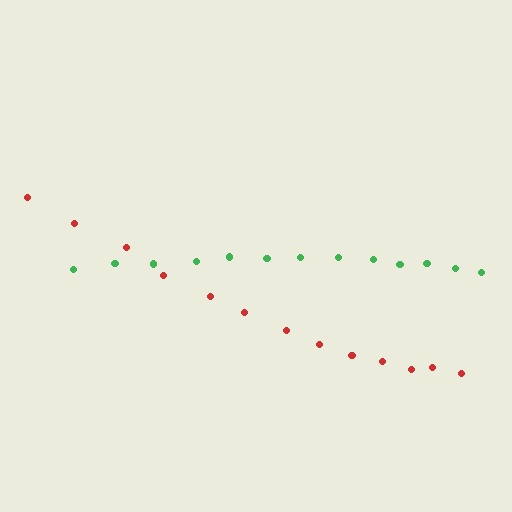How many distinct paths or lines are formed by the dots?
There are 2 distinct paths.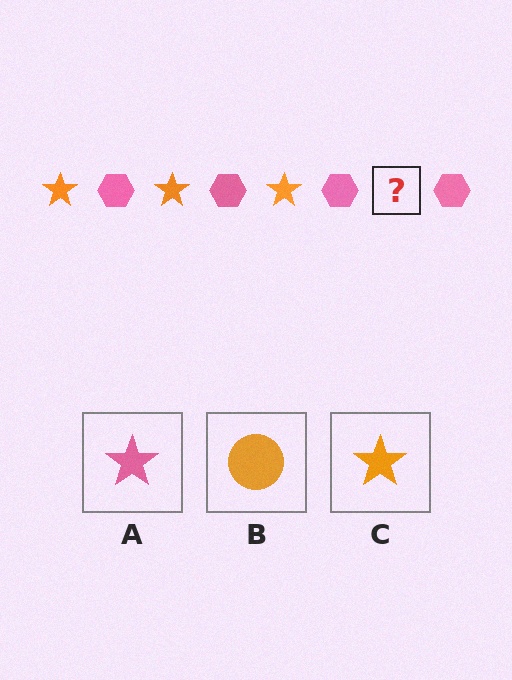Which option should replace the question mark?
Option C.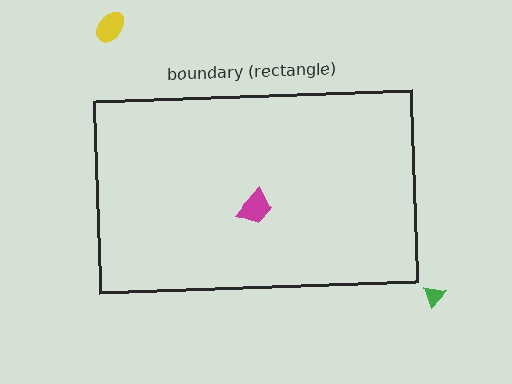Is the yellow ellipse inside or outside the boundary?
Outside.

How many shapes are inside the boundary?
1 inside, 2 outside.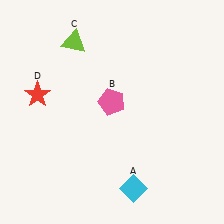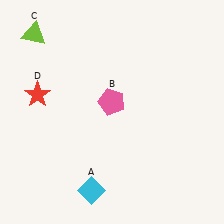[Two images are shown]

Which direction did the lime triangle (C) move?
The lime triangle (C) moved left.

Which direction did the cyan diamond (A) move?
The cyan diamond (A) moved left.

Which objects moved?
The objects that moved are: the cyan diamond (A), the lime triangle (C).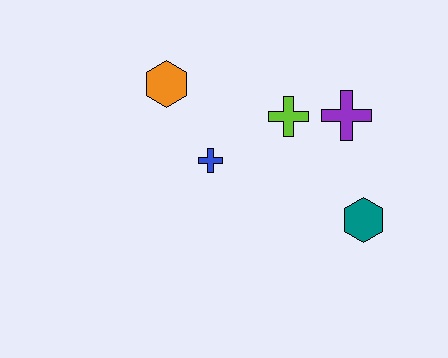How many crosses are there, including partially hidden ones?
There are 3 crosses.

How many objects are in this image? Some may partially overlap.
There are 5 objects.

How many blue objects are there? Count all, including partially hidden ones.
There is 1 blue object.